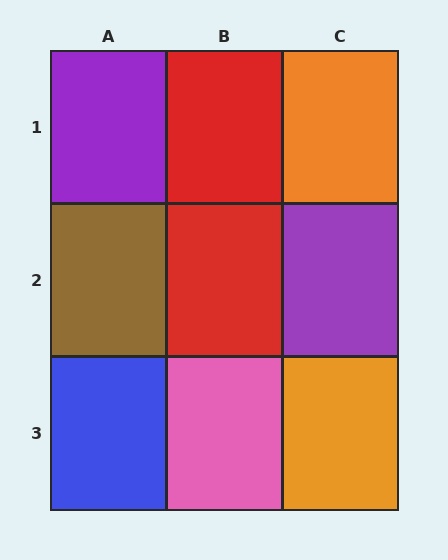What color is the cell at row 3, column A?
Blue.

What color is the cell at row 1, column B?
Red.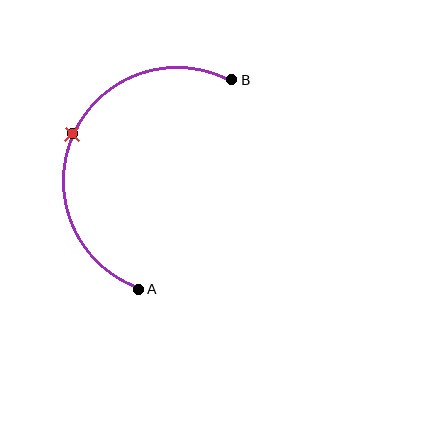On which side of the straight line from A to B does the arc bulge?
The arc bulges to the left of the straight line connecting A and B.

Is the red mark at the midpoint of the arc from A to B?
Yes. The red mark lies on the arc at equal arc-length from both A and B — it is the arc midpoint.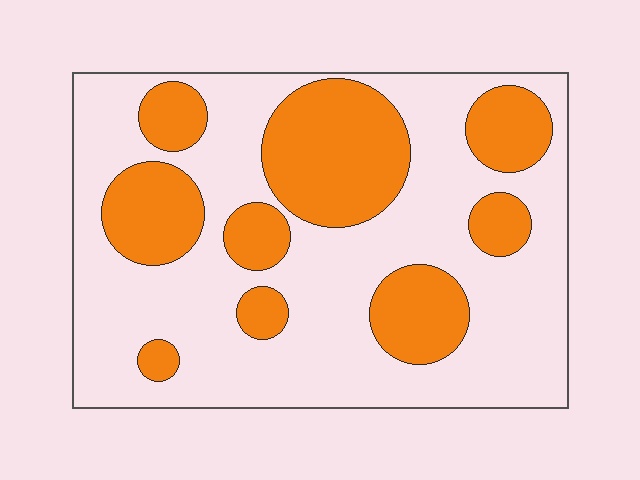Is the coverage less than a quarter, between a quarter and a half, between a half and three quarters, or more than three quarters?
Between a quarter and a half.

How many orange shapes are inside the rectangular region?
9.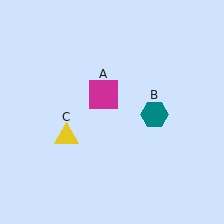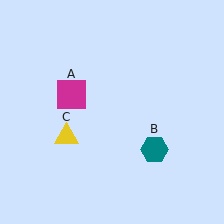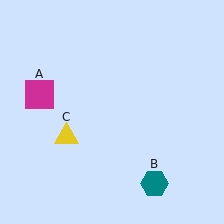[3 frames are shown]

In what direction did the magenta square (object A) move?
The magenta square (object A) moved left.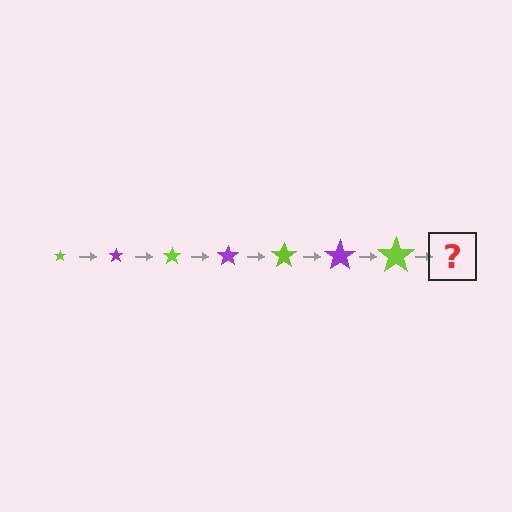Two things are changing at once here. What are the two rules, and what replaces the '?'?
The two rules are that the star grows larger each step and the color cycles through lime and purple. The '?' should be a purple star, larger than the previous one.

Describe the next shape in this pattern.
It should be a purple star, larger than the previous one.